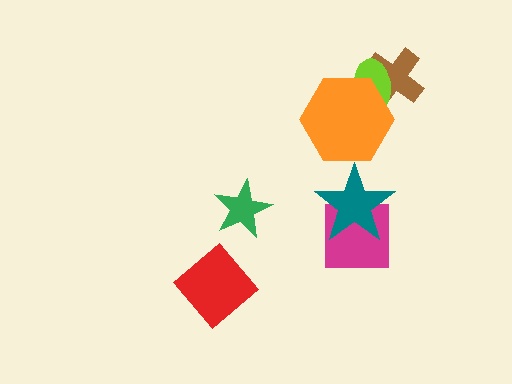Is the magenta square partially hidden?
Yes, it is partially covered by another shape.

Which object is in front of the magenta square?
The teal star is in front of the magenta square.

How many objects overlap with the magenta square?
1 object overlaps with the magenta square.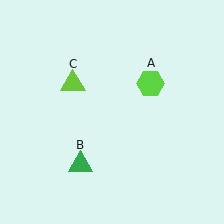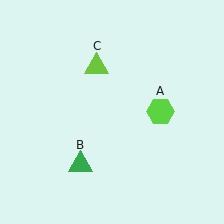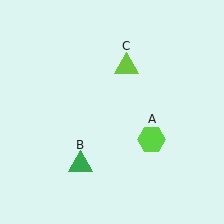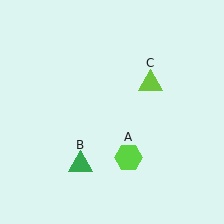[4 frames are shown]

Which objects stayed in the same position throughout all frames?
Green triangle (object B) remained stationary.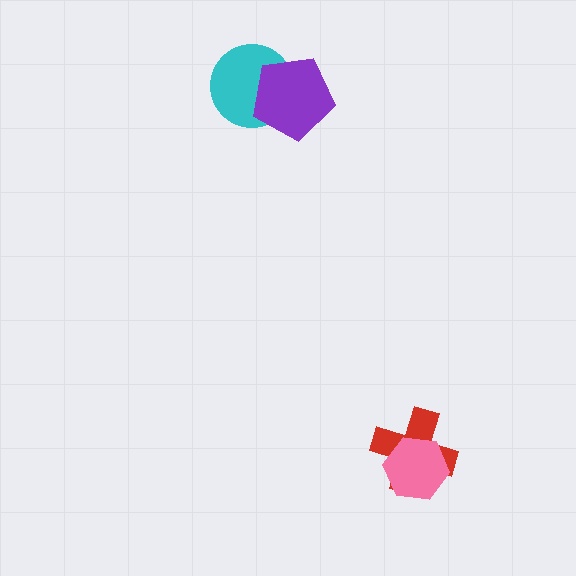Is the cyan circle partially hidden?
Yes, it is partially covered by another shape.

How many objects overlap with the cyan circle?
1 object overlaps with the cyan circle.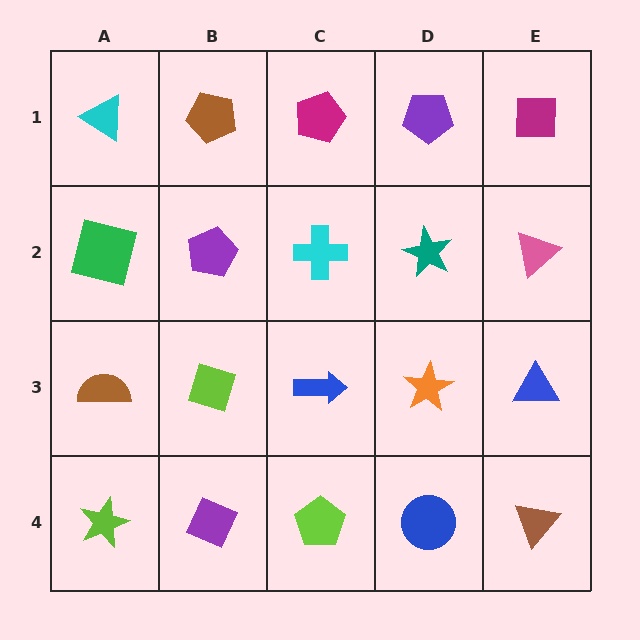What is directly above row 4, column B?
A lime diamond.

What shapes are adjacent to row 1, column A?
A green square (row 2, column A), a brown pentagon (row 1, column B).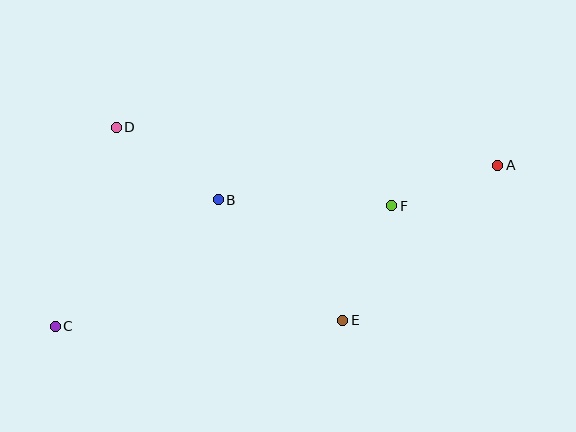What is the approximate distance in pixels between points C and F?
The distance between C and F is approximately 358 pixels.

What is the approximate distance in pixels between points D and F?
The distance between D and F is approximately 286 pixels.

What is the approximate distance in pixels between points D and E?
The distance between D and E is approximately 297 pixels.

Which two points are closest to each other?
Points A and F are closest to each other.